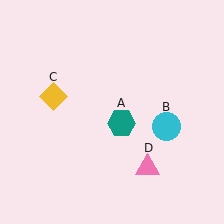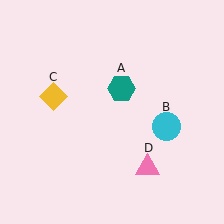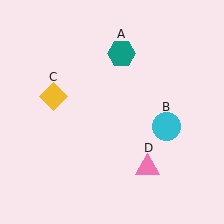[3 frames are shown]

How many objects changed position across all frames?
1 object changed position: teal hexagon (object A).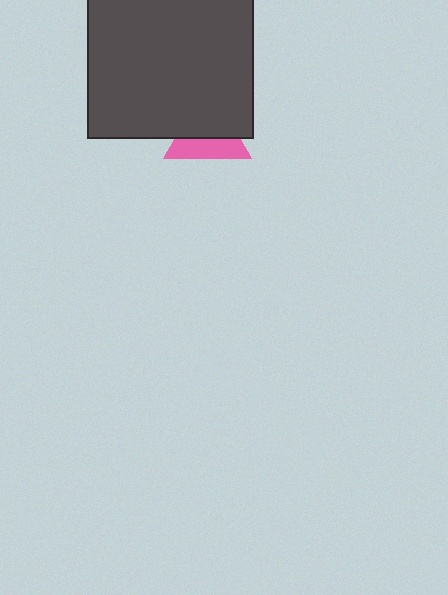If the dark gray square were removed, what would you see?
You would see the complete pink triangle.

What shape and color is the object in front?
The object in front is a dark gray square.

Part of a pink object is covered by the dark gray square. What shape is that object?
It is a triangle.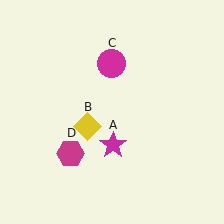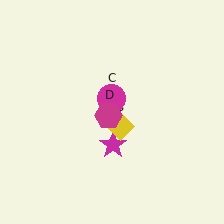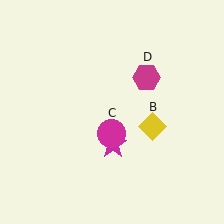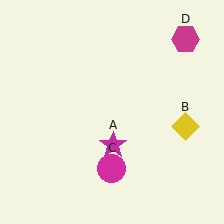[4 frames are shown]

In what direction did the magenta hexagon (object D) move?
The magenta hexagon (object D) moved up and to the right.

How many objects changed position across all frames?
3 objects changed position: yellow diamond (object B), magenta circle (object C), magenta hexagon (object D).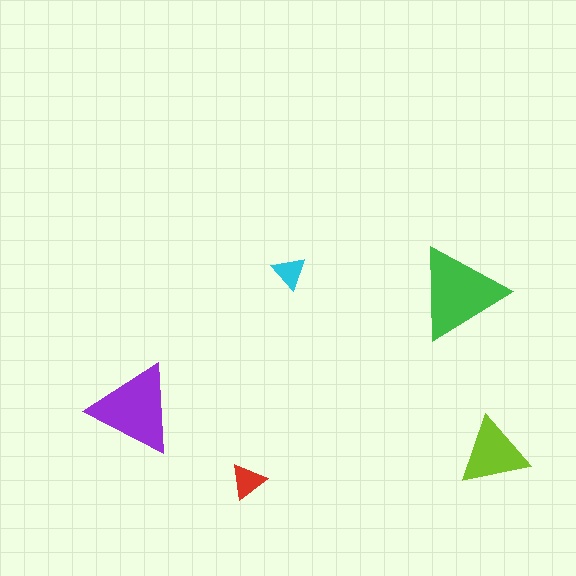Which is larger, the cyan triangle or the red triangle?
The red one.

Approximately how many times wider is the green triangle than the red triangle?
About 2.5 times wider.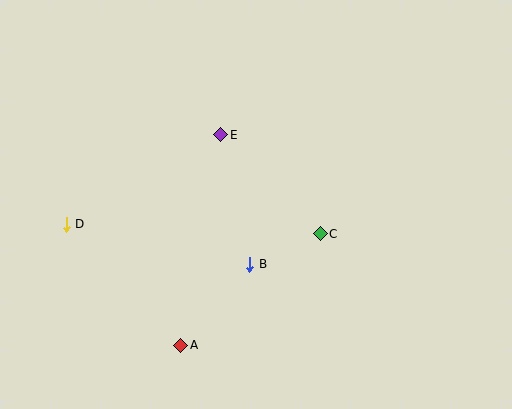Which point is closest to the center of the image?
Point B at (250, 264) is closest to the center.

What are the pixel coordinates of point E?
Point E is at (221, 135).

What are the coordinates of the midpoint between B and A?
The midpoint between B and A is at (215, 305).